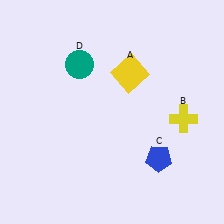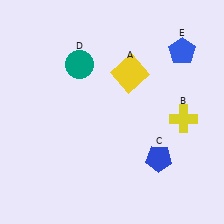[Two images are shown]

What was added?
A blue pentagon (E) was added in Image 2.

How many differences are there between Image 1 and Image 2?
There is 1 difference between the two images.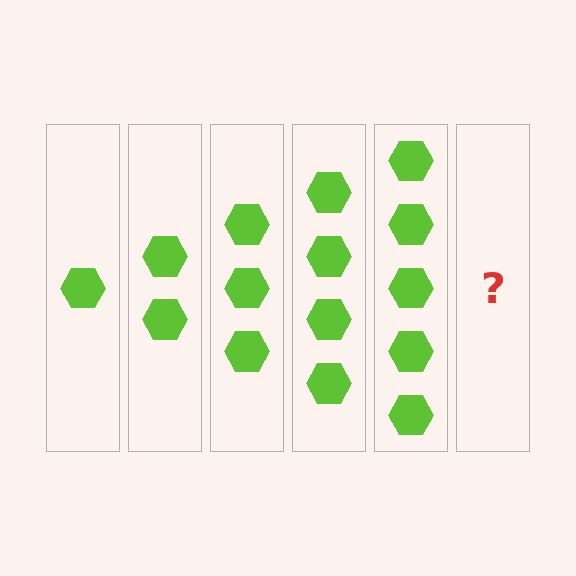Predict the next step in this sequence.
The next step is 6 hexagons.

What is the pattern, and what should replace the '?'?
The pattern is that each step adds one more hexagon. The '?' should be 6 hexagons.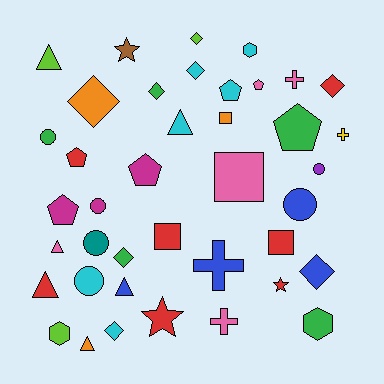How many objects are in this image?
There are 40 objects.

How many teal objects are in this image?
There is 1 teal object.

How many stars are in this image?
There are 3 stars.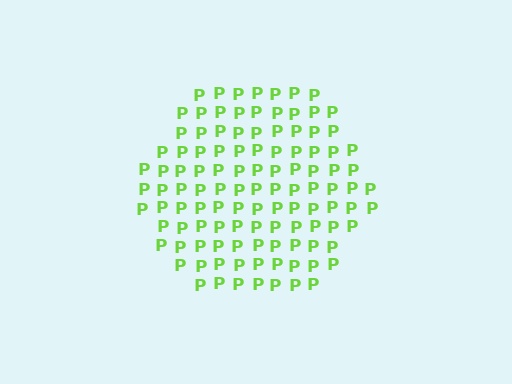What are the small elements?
The small elements are letter P's.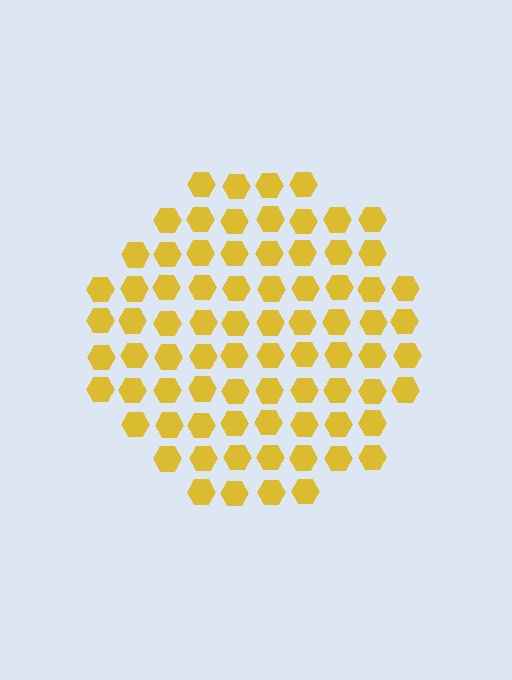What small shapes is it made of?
It is made of small hexagons.